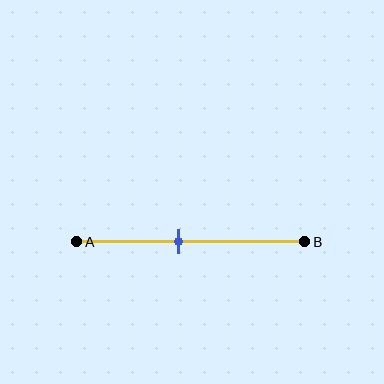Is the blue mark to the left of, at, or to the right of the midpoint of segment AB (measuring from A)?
The blue mark is to the left of the midpoint of segment AB.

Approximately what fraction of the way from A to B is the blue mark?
The blue mark is approximately 45% of the way from A to B.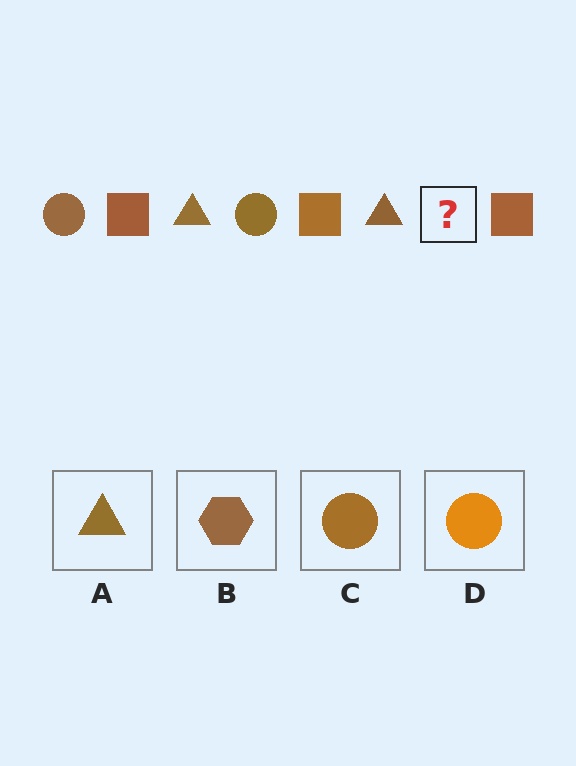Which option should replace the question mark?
Option C.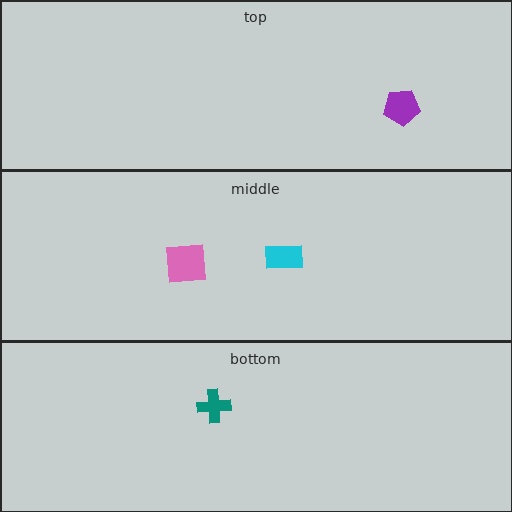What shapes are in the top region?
The purple pentagon.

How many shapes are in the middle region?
2.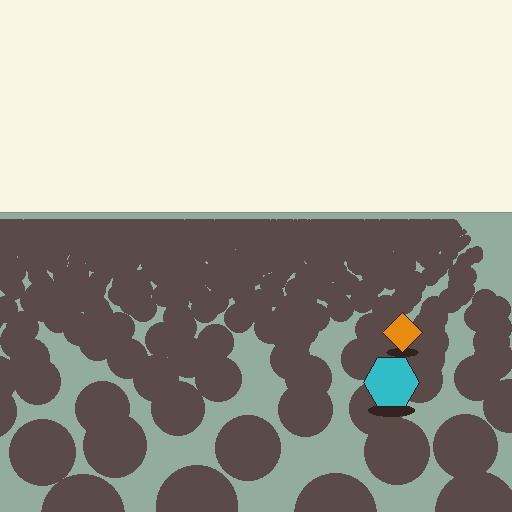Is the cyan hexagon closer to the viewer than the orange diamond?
Yes. The cyan hexagon is closer — you can tell from the texture gradient: the ground texture is coarser near it.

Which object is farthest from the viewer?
The orange diamond is farthest from the viewer. It appears smaller and the ground texture around it is denser.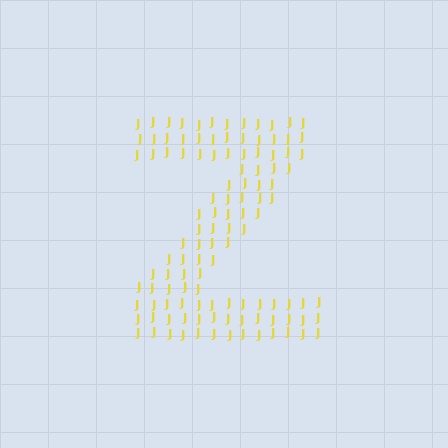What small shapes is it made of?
It is made of small letter J's.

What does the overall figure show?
The overall figure shows the letter Z.